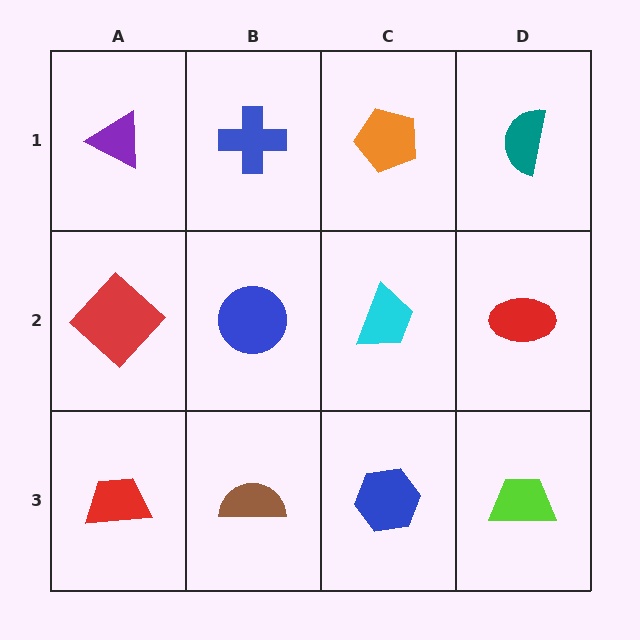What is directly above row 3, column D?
A red ellipse.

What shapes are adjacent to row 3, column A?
A red diamond (row 2, column A), a brown semicircle (row 3, column B).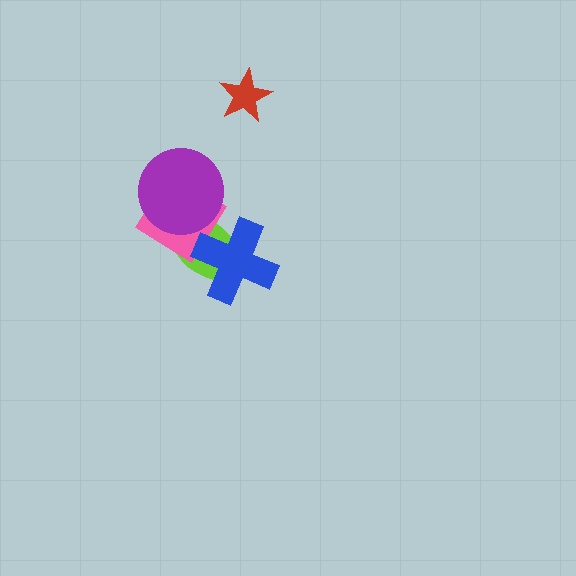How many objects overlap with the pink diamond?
2 objects overlap with the pink diamond.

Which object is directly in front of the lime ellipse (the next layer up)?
The pink diamond is directly in front of the lime ellipse.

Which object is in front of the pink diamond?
The purple circle is in front of the pink diamond.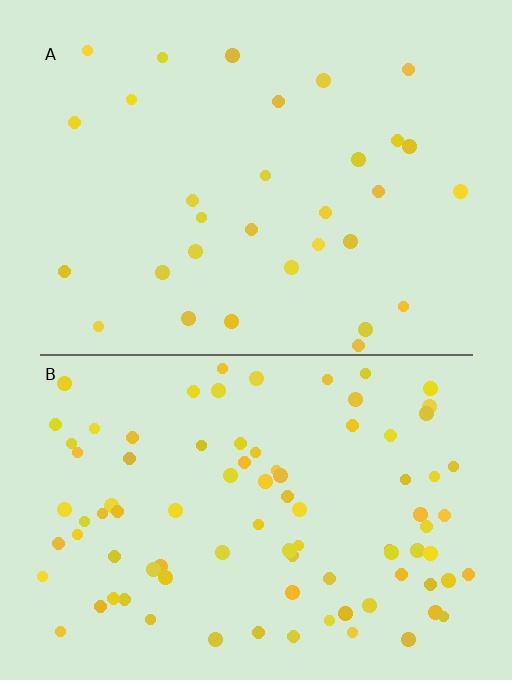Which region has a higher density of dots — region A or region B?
B (the bottom).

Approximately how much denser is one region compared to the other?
Approximately 2.9× — region B over region A.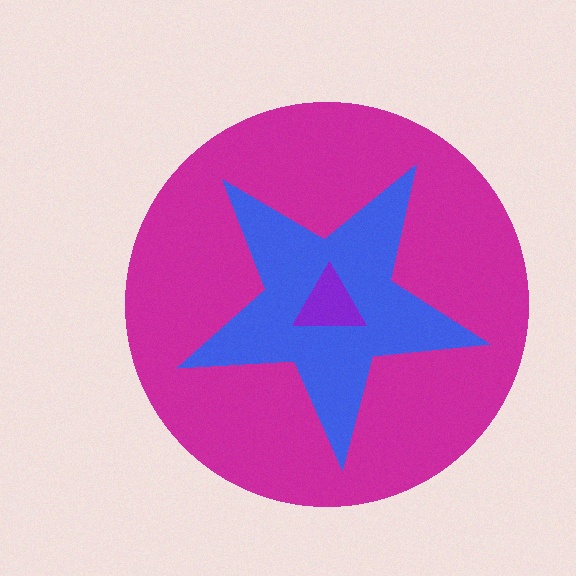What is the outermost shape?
The magenta circle.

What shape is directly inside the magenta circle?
The blue star.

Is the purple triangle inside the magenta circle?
Yes.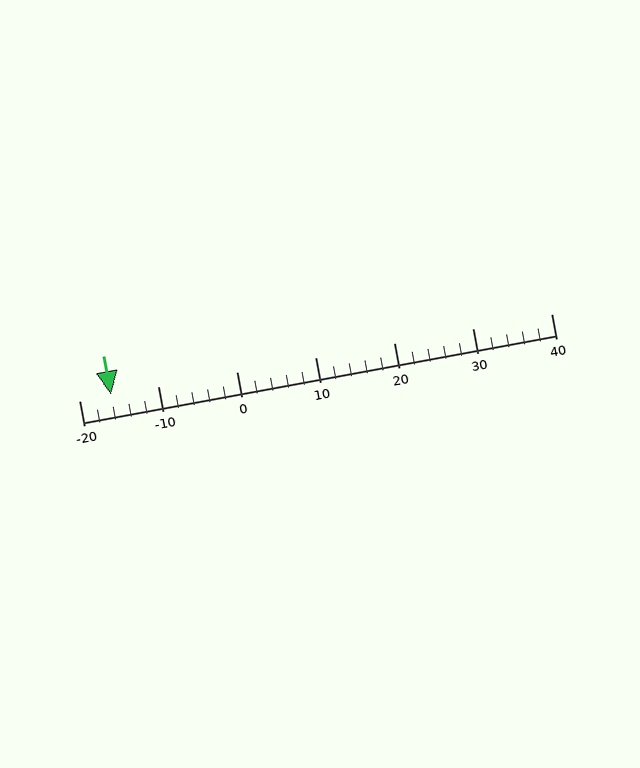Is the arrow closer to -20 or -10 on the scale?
The arrow is closer to -20.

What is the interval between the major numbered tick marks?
The major tick marks are spaced 10 units apart.